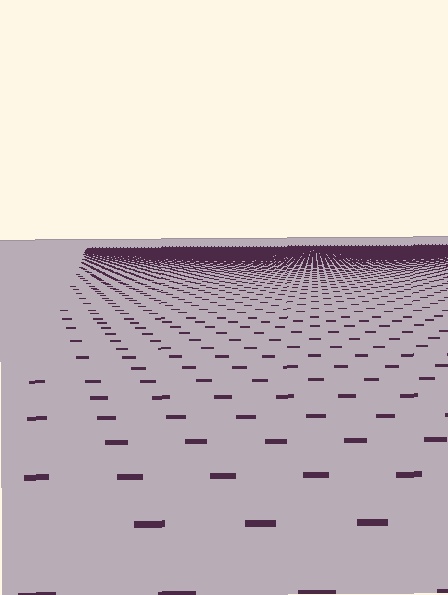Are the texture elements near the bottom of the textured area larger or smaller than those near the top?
Larger. Near the bottom, elements are closer to the viewer and appear at a bigger on-screen size.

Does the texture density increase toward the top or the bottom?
Density increases toward the top.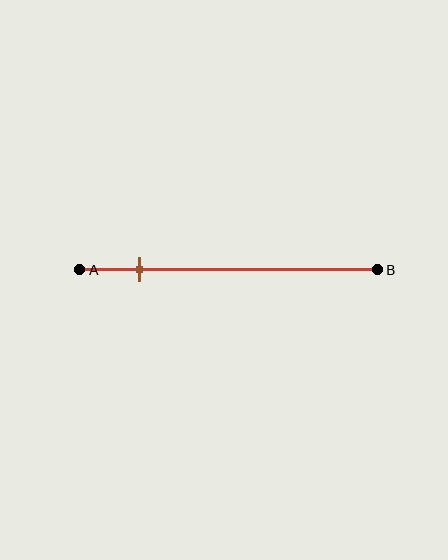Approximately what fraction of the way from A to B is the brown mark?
The brown mark is approximately 20% of the way from A to B.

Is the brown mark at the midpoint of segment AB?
No, the mark is at about 20% from A, not at the 50% midpoint.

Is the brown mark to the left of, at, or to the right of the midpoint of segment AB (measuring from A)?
The brown mark is to the left of the midpoint of segment AB.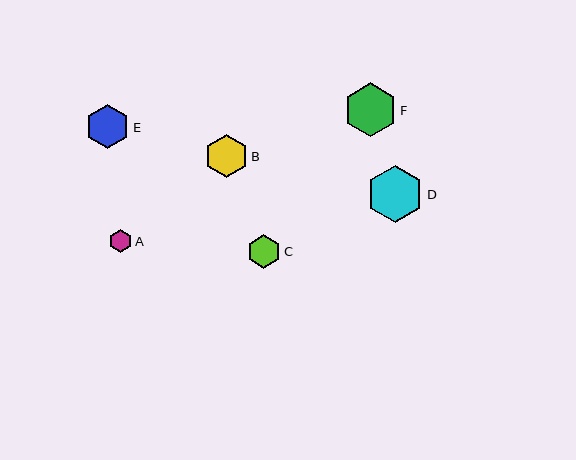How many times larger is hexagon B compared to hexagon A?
Hexagon B is approximately 1.9 times the size of hexagon A.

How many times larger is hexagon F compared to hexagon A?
Hexagon F is approximately 2.4 times the size of hexagon A.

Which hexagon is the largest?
Hexagon D is the largest with a size of approximately 57 pixels.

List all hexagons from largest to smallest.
From largest to smallest: D, F, E, B, C, A.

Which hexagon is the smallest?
Hexagon A is the smallest with a size of approximately 23 pixels.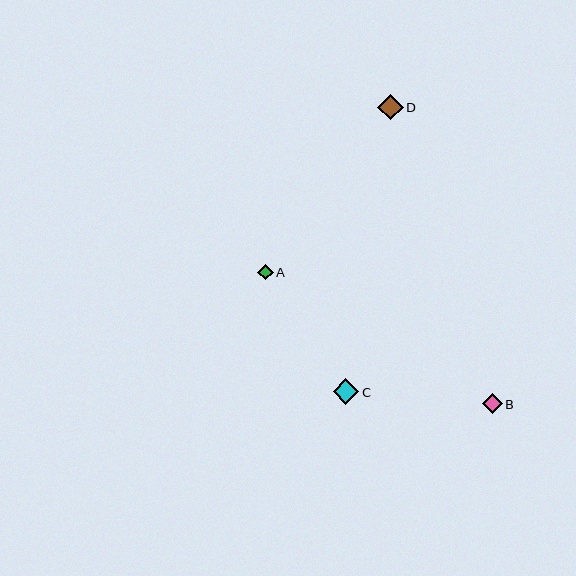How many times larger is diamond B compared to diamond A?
Diamond B is approximately 1.2 times the size of diamond A.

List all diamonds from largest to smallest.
From largest to smallest: C, D, B, A.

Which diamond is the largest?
Diamond C is the largest with a size of approximately 25 pixels.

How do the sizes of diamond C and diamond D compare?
Diamond C and diamond D are approximately the same size.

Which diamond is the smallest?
Diamond A is the smallest with a size of approximately 16 pixels.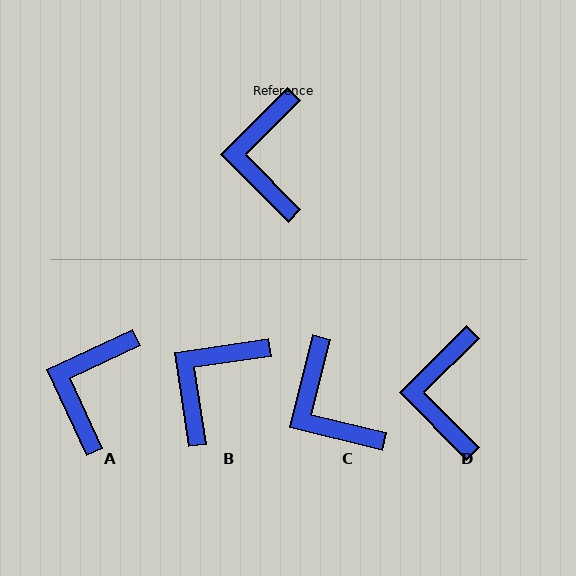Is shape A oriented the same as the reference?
No, it is off by about 20 degrees.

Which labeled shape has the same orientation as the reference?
D.